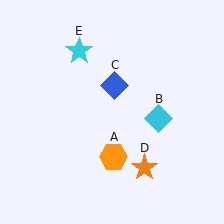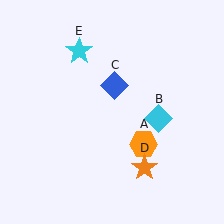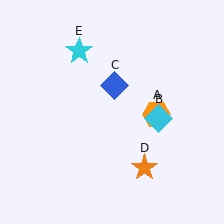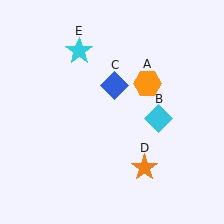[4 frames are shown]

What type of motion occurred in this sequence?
The orange hexagon (object A) rotated counterclockwise around the center of the scene.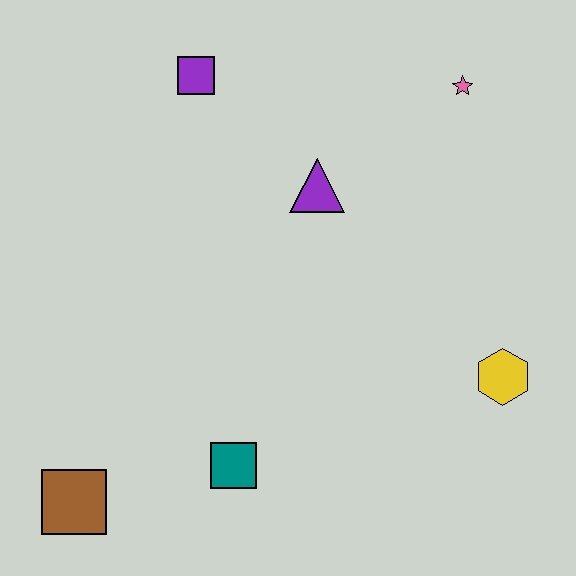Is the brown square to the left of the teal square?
Yes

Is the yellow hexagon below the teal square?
No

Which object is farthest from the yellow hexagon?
The brown square is farthest from the yellow hexagon.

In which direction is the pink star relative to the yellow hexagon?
The pink star is above the yellow hexagon.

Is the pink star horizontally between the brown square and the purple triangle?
No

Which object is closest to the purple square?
The purple triangle is closest to the purple square.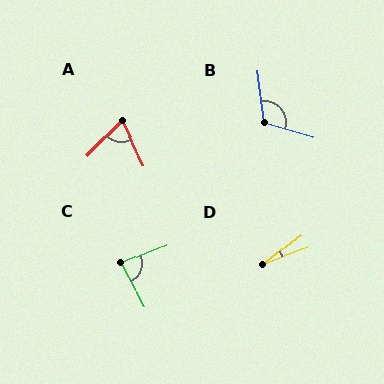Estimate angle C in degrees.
Approximately 83 degrees.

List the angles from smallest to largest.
D (16°), A (70°), C (83°), B (113°).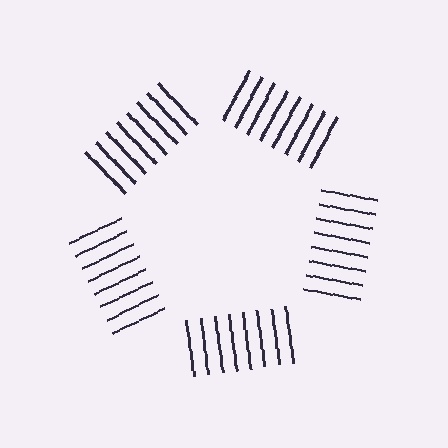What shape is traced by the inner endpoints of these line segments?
An illusory pentagon — the line segments terminate on its edges but no continuous stroke is drawn.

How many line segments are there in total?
40 — 8 along each of the 5 edges.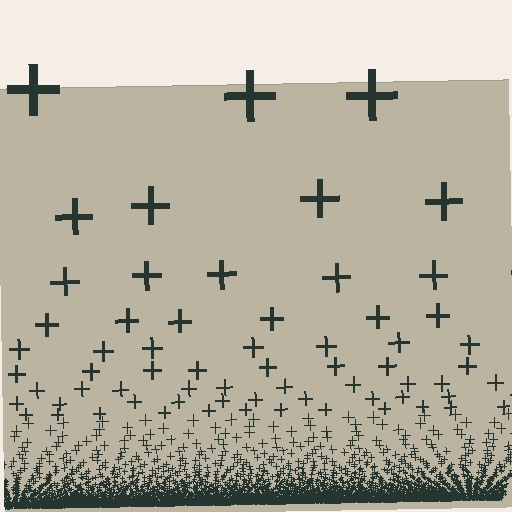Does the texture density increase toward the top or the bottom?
Density increases toward the bottom.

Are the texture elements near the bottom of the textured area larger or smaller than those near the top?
Smaller. The gradient is inverted — elements near the bottom are smaller and denser.